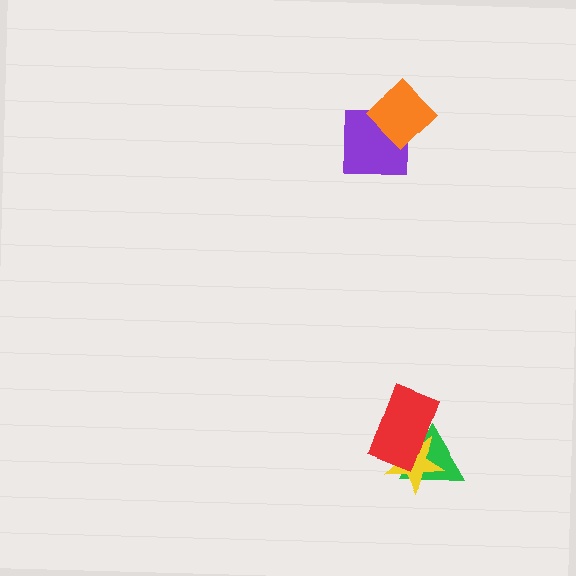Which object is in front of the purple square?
The orange diamond is in front of the purple square.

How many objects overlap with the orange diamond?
1 object overlaps with the orange diamond.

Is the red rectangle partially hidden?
No, no other shape covers it.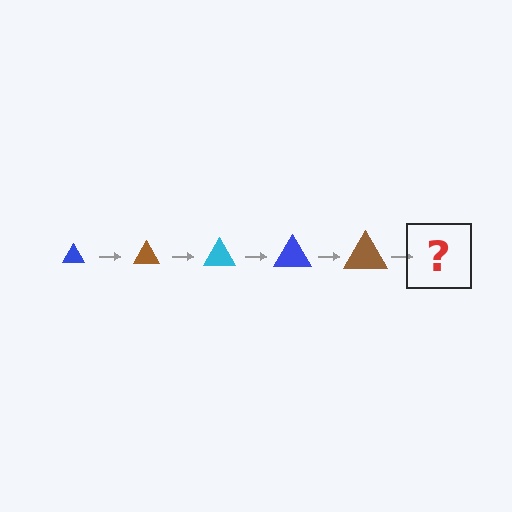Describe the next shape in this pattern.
It should be a cyan triangle, larger than the previous one.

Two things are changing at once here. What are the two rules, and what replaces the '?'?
The two rules are that the triangle grows larger each step and the color cycles through blue, brown, and cyan. The '?' should be a cyan triangle, larger than the previous one.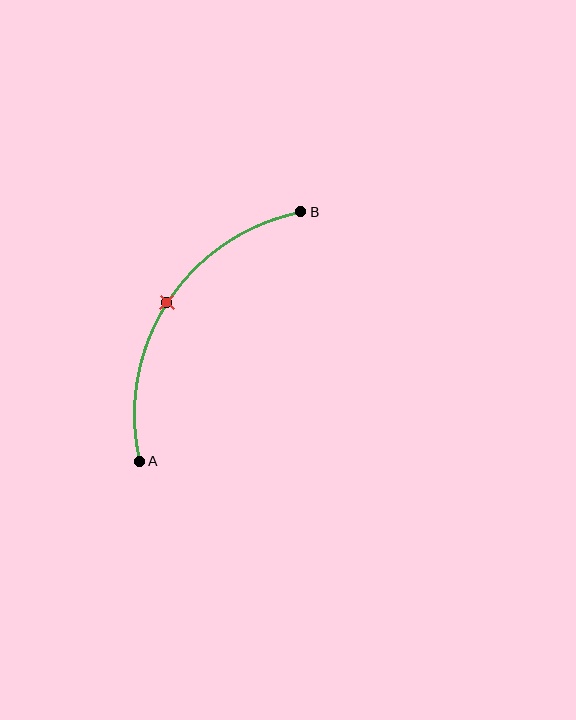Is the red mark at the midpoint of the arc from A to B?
Yes. The red mark lies on the arc at equal arc-length from both A and B — it is the arc midpoint.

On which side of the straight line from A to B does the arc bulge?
The arc bulges to the left of the straight line connecting A and B.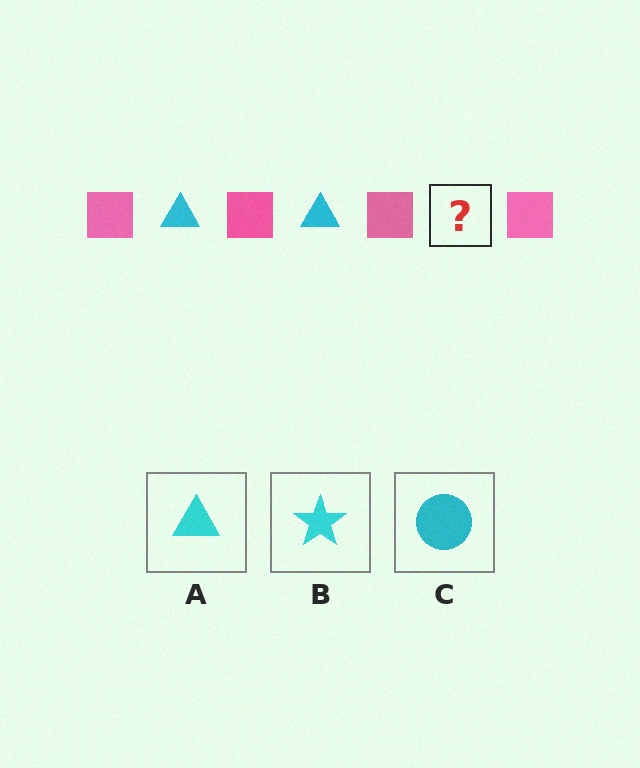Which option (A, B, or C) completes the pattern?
A.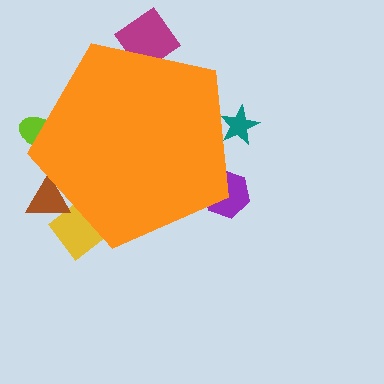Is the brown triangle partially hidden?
Yes, the brown triangle is partially hidden behind the orange pentagon.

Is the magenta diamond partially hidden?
Yes, the magenta diamond is partially hidden behind the orange pentagon.